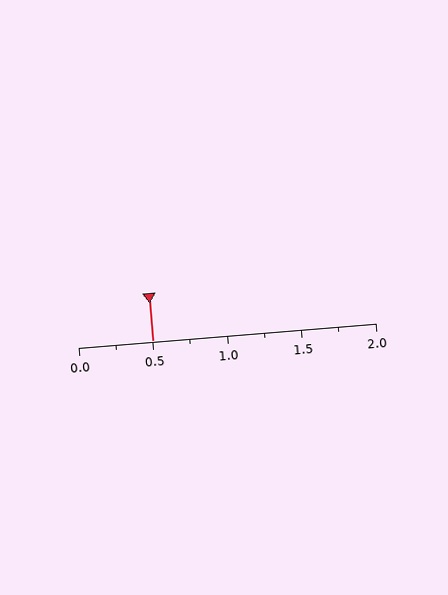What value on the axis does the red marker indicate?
The marker indicates approximately 0.5.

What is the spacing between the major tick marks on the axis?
The major ticks are spaced 0.5 apart.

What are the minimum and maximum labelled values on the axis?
The axis runs from 0.0 to 2.0.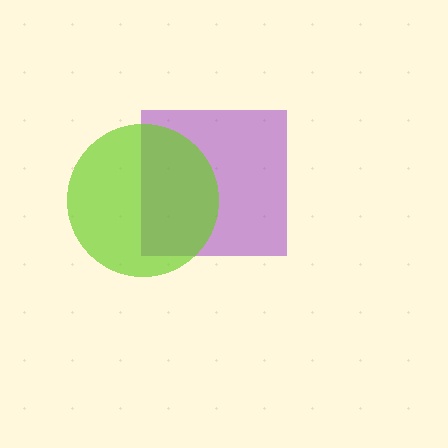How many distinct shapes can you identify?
There are 2 distinct shapes: a purple square, a lime circle.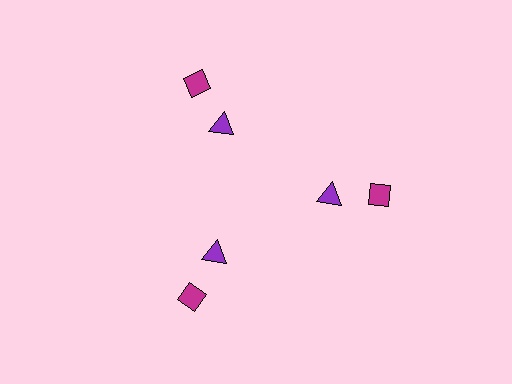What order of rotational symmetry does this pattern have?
This pattern has 3-fold rotational symmetry.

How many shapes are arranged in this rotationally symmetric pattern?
There are 6 shapes, arranged in 3 groups of 2.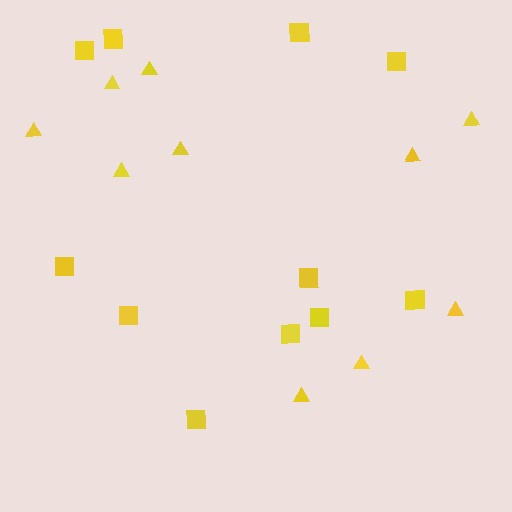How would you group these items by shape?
There are 2 groups: one group of squares (11) and one group of triangles (10).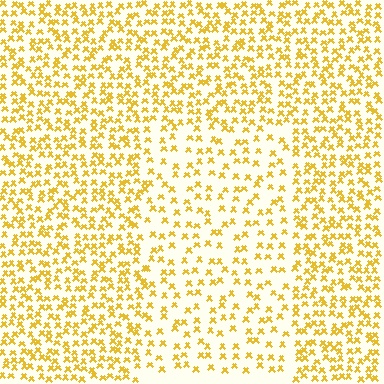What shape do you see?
I see a rectangle.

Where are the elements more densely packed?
The elements are more densely packed outside the rectangle boundary.